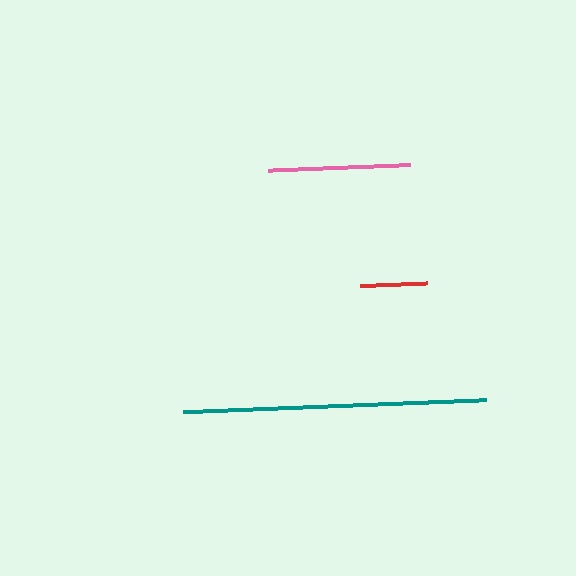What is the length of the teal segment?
The teal segment is approximately 303 pixels long.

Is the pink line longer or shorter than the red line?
The pink line is longer than the red line.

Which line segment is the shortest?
The red line is the shortest at approximately 66 pixels.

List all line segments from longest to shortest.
From longest to shortest: teal, pink, red.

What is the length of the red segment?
The red segment is approximately 66 pixels long.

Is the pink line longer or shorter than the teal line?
The teal line is longer than the pink line.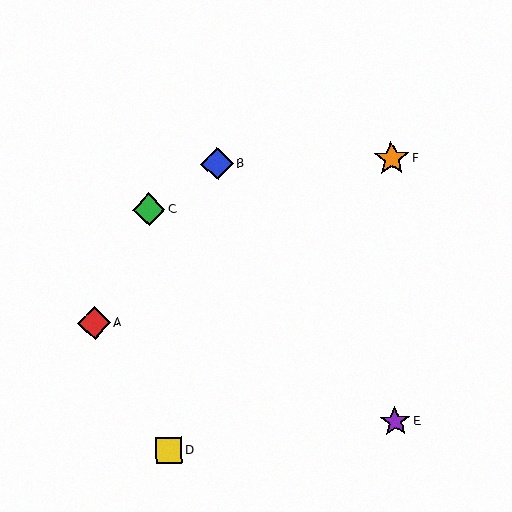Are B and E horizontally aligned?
No, B is at y≈164 and E is at y≈421.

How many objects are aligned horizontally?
2 objects (B, F) are aligned horizontally.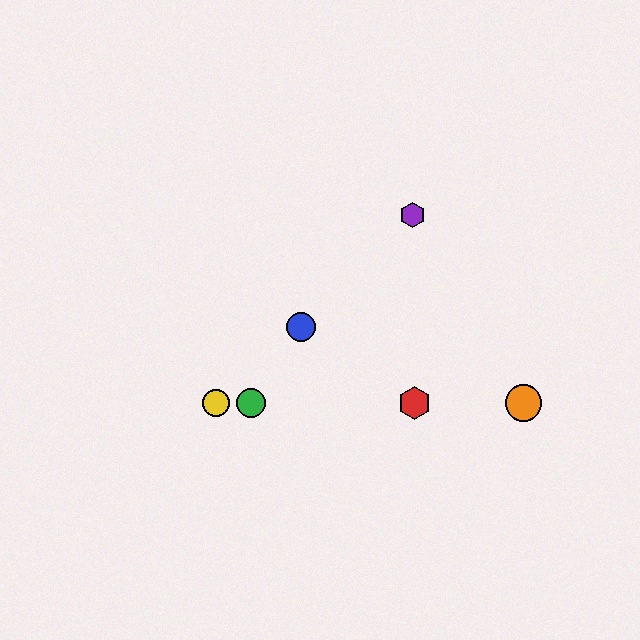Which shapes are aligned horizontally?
The red hexagon, the green circle, the yellow circle, the orange circle are aligned horizontally.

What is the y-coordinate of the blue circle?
The blue circle is at y≈327.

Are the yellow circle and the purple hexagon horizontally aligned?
No, the yellow circle is at y≈403 and the purple hexagon is at y≈215.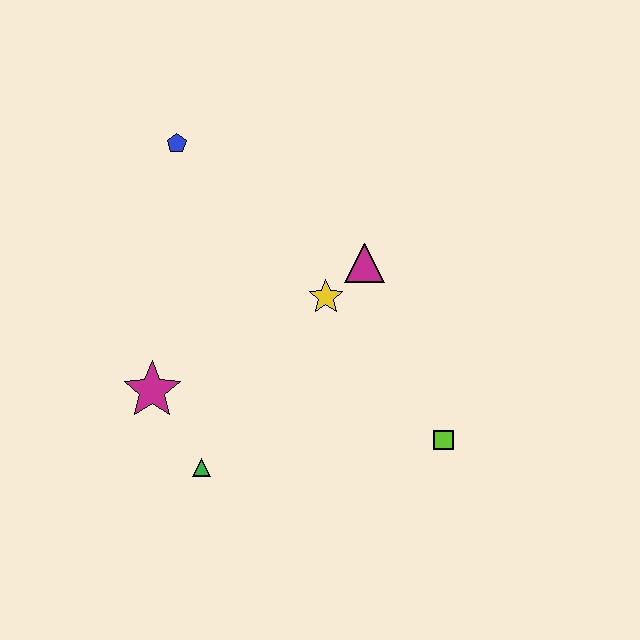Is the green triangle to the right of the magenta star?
Yes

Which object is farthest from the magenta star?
The lime square is farthest from the magenta star.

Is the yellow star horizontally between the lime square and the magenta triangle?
No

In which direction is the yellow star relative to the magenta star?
The yellow star is to the right of the magenta star.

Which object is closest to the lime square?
The yellow star is closest to the lime square.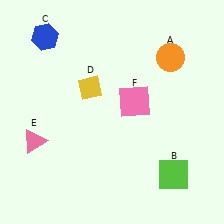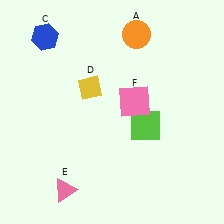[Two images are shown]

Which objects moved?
The objects that moved are: the orange circle (A), the lime square (B), the pink triangle (E).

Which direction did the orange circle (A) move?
The orange circle (A) moved left.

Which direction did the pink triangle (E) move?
The pink triangle (E) moved down.